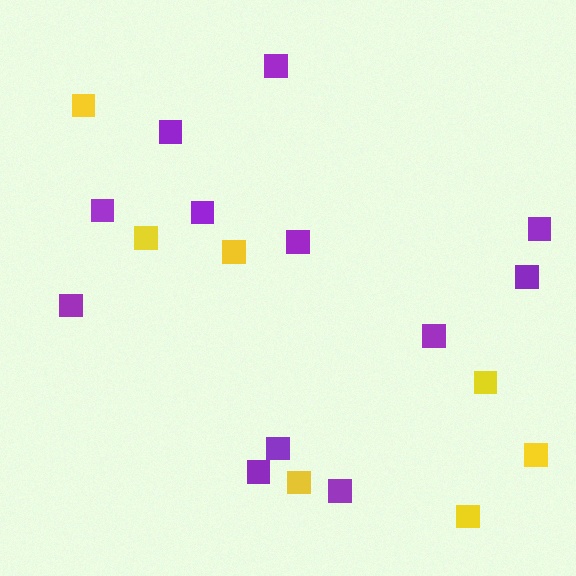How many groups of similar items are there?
There are 2 groups: one group of yellow squares (7) and one group of purple squares (12).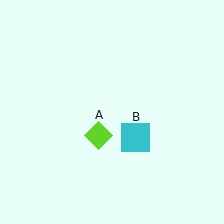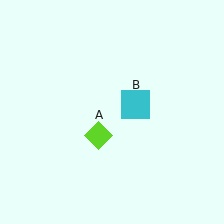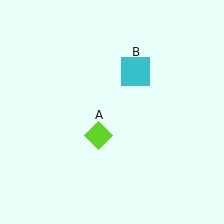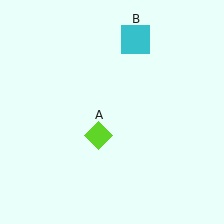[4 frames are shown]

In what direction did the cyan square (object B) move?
The cyan square (object B) moved up.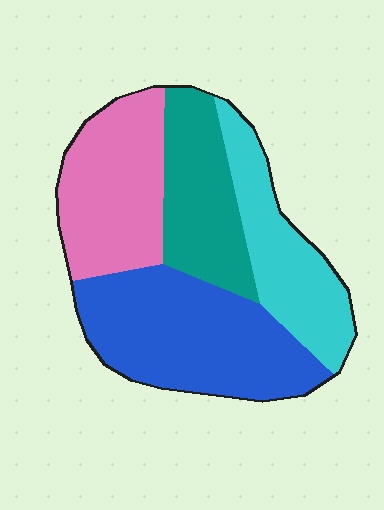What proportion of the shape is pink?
Pink covers about 25% of the shape.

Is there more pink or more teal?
Pink.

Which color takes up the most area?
Blue, at roughly 35%.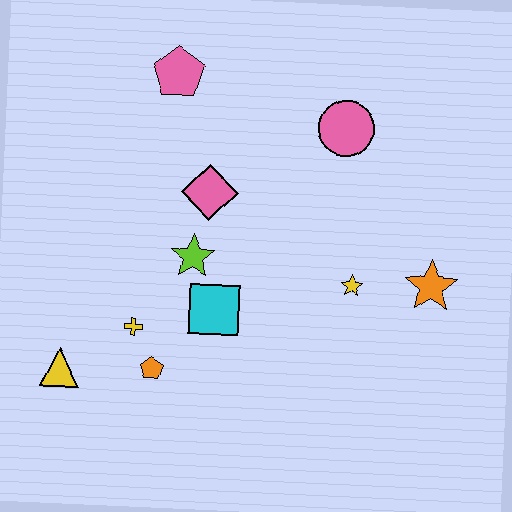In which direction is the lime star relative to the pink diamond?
The lime star is below the pink diamond.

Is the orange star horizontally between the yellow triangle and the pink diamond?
No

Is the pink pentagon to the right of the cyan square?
No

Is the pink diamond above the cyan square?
Yes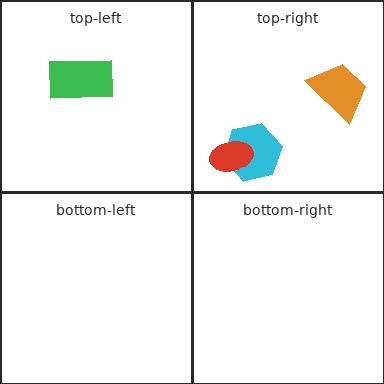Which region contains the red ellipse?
The top-right region.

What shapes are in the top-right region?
The orange trapezoid, the cyan hexagon, the red ellipse.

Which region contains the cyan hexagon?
The top-right region.